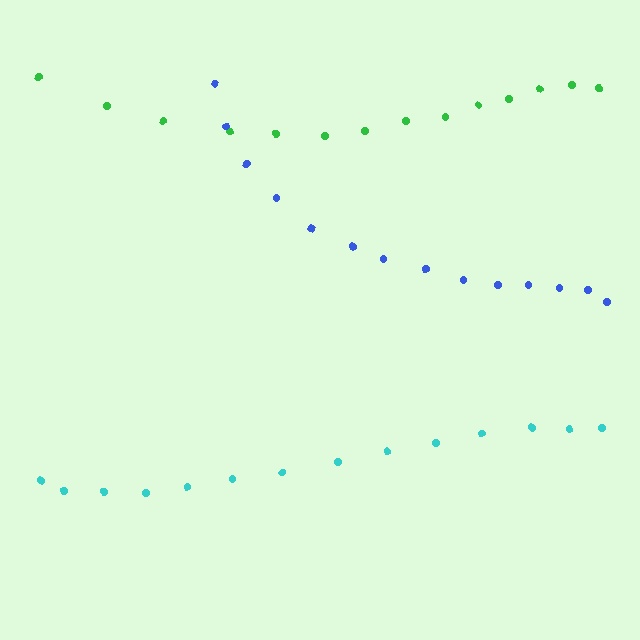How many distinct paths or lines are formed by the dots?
There are 3 distinct paths.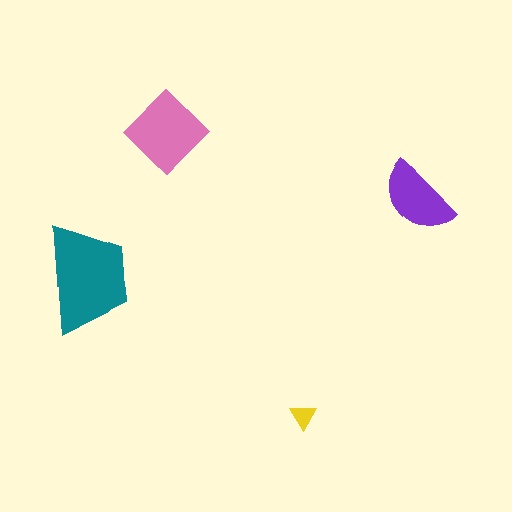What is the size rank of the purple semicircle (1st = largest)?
3rd.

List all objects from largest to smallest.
The teal trapezoid, the pink diamond, the purple semicircle, the yellow triangle.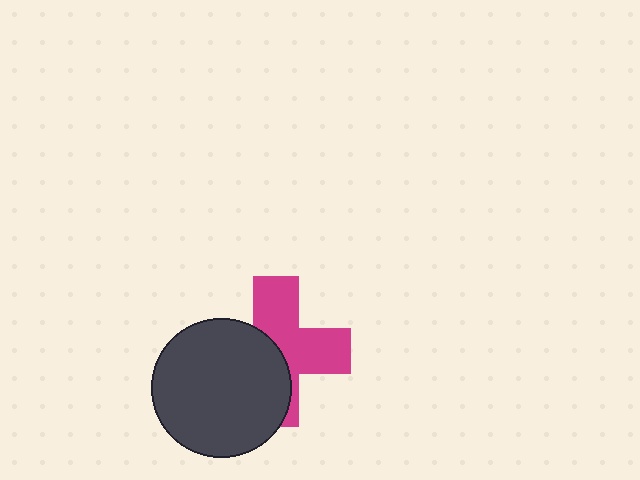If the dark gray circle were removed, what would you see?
You would see the complete magenta cross.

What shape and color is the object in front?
The object in front is a dark gray circle.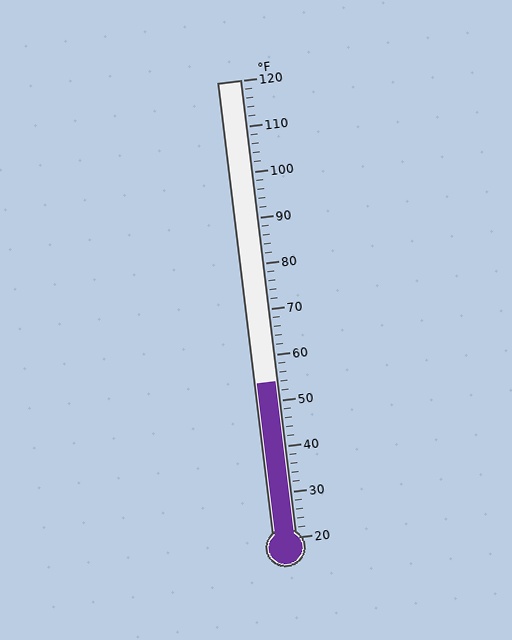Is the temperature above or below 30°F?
The temperature is above 30°F.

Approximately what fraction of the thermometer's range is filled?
The thermometer is filled to approximately 35% of its range.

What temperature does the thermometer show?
The thermometer shows approximately 54°F.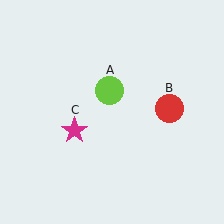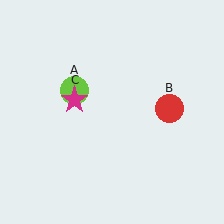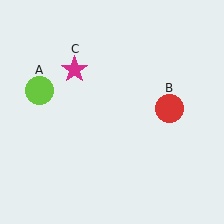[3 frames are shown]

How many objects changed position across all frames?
2 objects changed position: lime circle (object A), magenta star (object C).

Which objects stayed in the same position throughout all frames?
Red circle (object B) remained stationary.